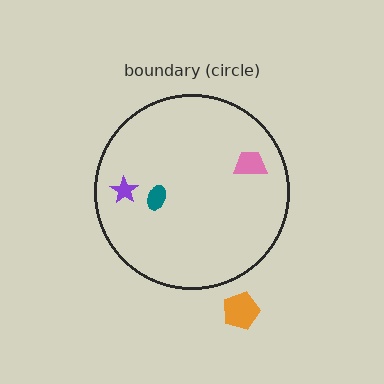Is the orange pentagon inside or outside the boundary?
Outside.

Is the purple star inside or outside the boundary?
Inside.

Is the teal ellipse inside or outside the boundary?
Inside.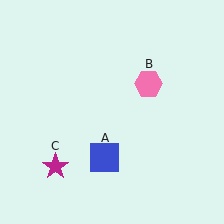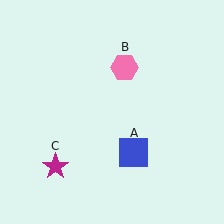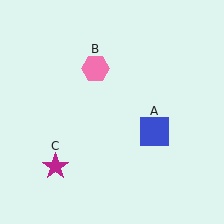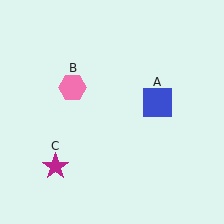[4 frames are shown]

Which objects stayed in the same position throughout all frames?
Magenta star (object C) remained stationary.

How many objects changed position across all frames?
2 objects changed position: blue square (object A), pink hexagon (object B).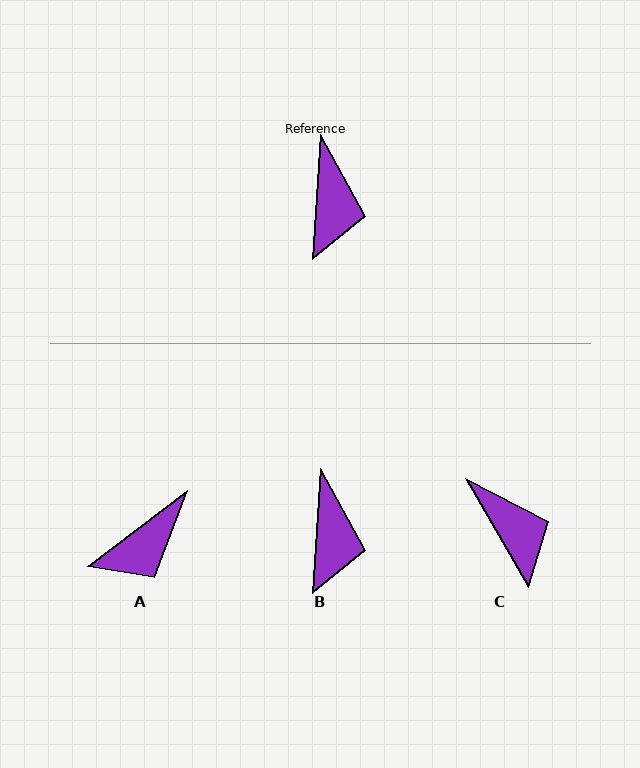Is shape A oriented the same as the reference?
No, it is off by about 49 degrees.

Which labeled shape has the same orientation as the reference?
B.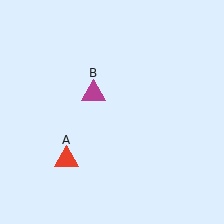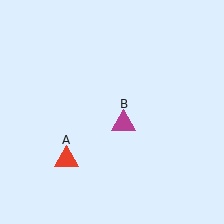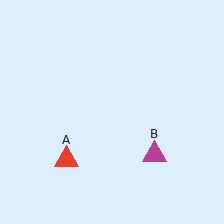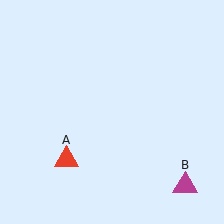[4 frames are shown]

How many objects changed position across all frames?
1 object changed position: magenta triangle (object B).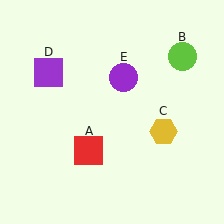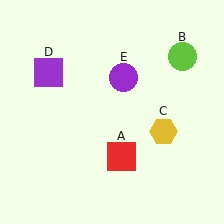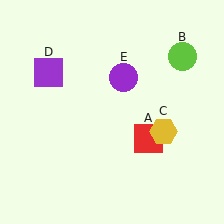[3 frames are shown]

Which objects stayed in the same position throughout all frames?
Lime circle (object B) and yellow hexagon (object C) and purple square (object D) and purple circle (object E) remained stationary.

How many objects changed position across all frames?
1 object changed position: red square (object A).